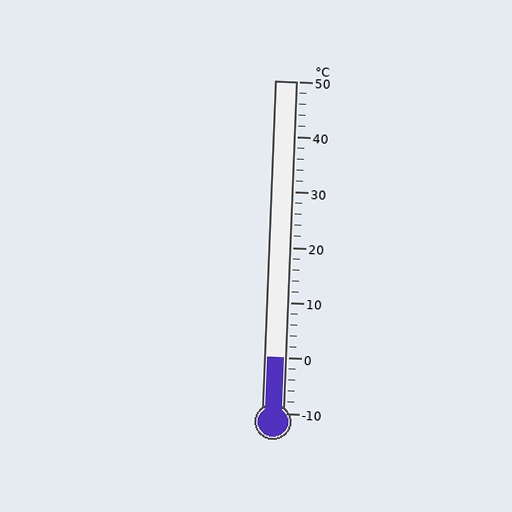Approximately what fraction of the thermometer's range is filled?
The thermometer is filled to approximately 15% of its range.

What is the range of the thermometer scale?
The thermometer scale ranges from -10°C to 50°C.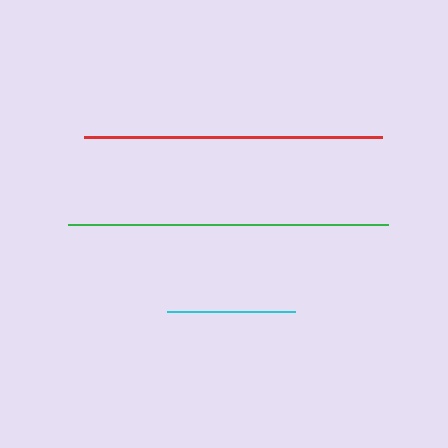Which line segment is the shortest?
The cyan line is the shortest at approximately 128 pixels.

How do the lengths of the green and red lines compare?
The green and red lines are approximately the same length.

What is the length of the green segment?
The green segment is approximately 320 pixels long.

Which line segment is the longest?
The green line is the longest at approximately 320 pixels.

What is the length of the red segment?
The red segment is approximately 299 pixels long.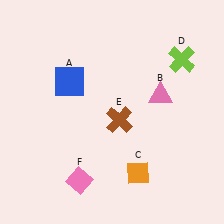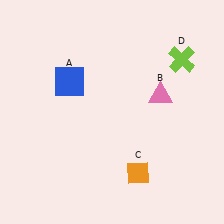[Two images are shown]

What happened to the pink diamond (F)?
The pink diamond (F) was removed in Image 2. It was in the bottom-left area of Image 1.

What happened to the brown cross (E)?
The brown cross (E) was removed in Image 2. It was in the bottom-right area of Image 1.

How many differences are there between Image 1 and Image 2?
There are 2 differences between the two images.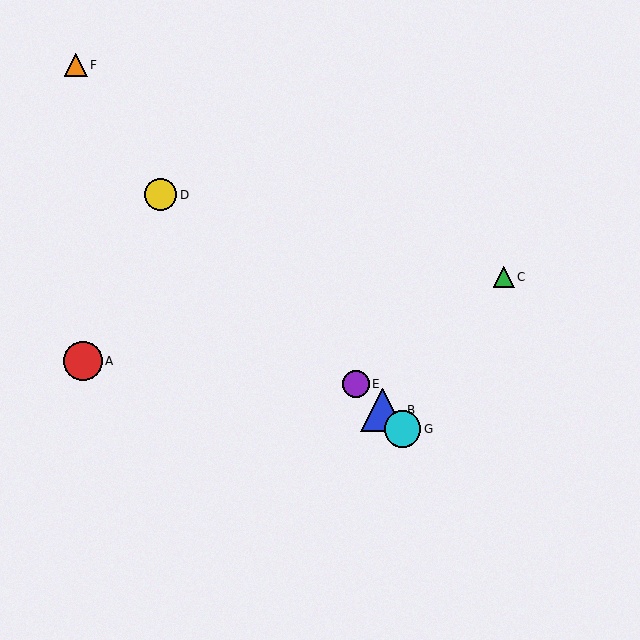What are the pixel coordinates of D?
Object D is at (161, 195).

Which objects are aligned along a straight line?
Objects B, D, E, G are aligned along a straight line.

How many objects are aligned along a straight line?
4 objects (B, D, E, G) are aligned along a straight line.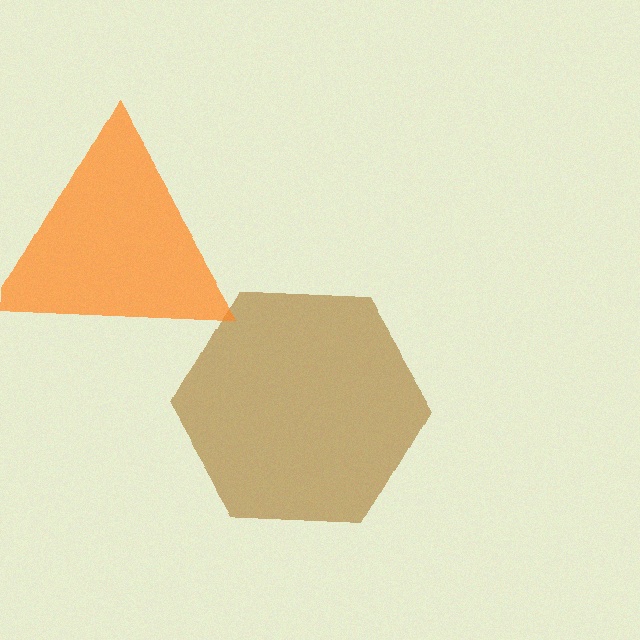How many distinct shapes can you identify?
There are 2 distinct shapes: a brown hexagon, an orange triangle.